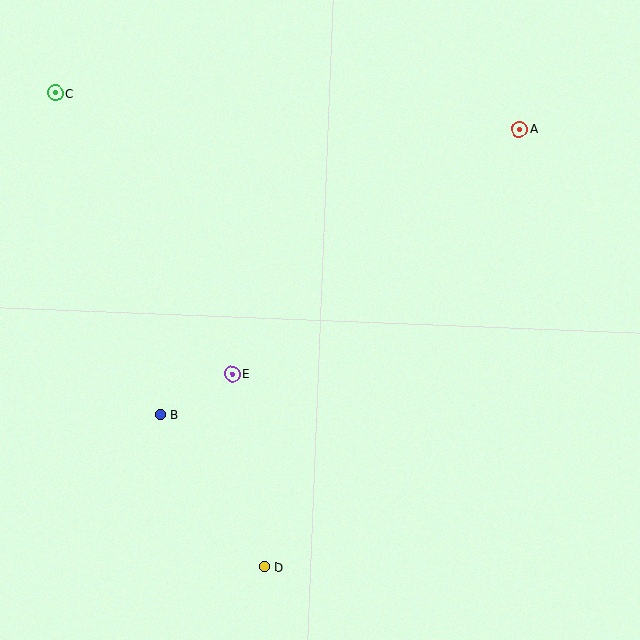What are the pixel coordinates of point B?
Point B is at (161, 415).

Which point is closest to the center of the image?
Point E at (232, 374) is closest to the center.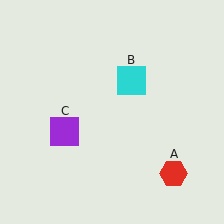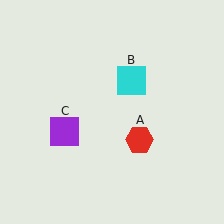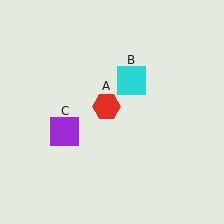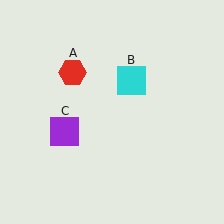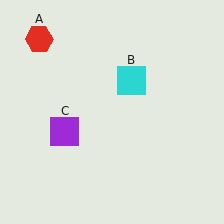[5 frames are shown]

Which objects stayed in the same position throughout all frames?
Cyan square (object B) and purple square (object C) remained stationary.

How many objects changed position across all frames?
1 object changed position: red hexagon (object A).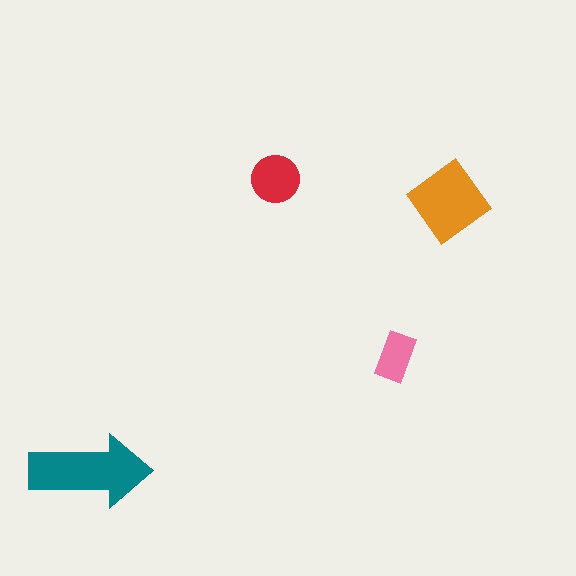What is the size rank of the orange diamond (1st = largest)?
2nd.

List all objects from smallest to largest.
The pink rectangle, the red circle, the orange diamond, the teal arrow.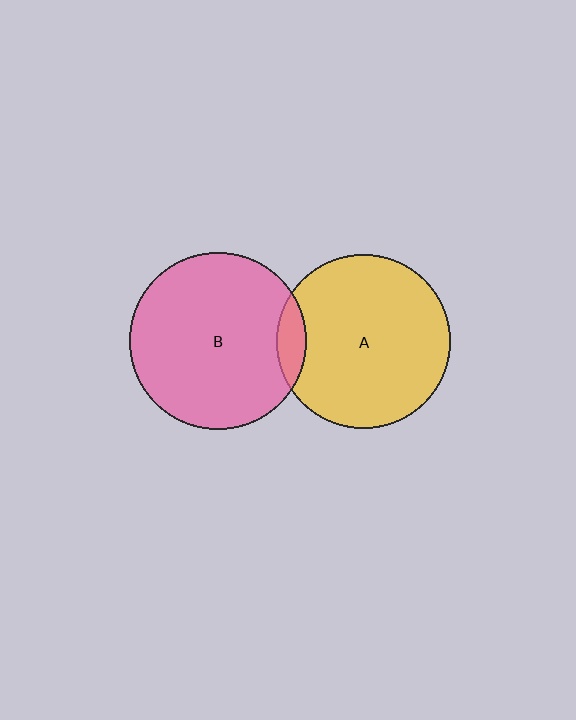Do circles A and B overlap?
Yes.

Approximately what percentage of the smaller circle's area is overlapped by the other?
Approximately 10%.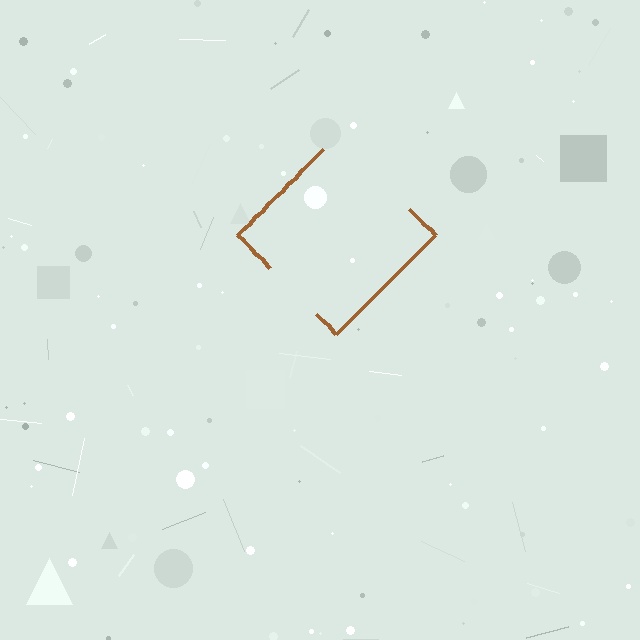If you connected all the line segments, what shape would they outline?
They would outline a diamond.